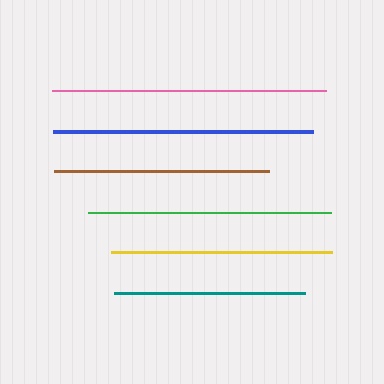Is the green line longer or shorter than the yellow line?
The green line is longer than the yellow line.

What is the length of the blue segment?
The blue segment is approximately 261 pixels long.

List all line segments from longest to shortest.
From longest to shortest: pink, blue, green, yellow, brown, teal.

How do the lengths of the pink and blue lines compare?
The pink and blue lines are approximately the same length.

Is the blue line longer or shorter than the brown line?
The blue line is longer than the brown line.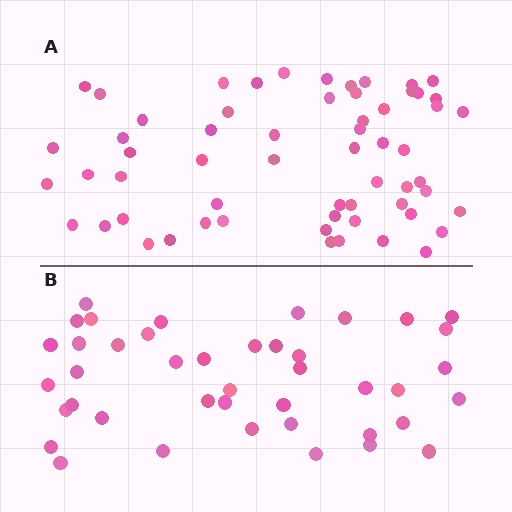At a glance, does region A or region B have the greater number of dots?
Region A (the top region) has more dots.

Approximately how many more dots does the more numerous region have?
Region A has approximately 20 more dots than region B.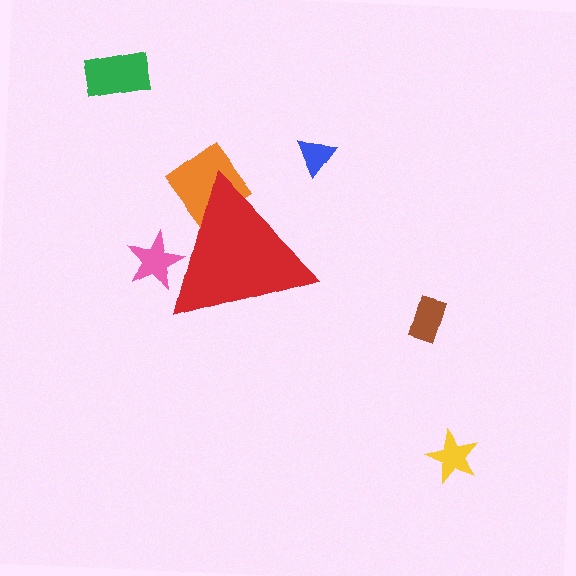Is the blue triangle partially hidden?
No, the blue triangle is fully visible.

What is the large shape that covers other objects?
A red triangle.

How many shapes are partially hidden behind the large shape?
2 shapes are partially hidden.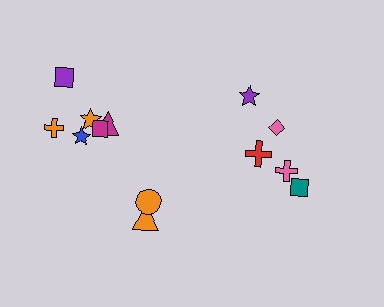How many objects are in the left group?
There are 8 objects.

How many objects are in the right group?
There are 5 objects.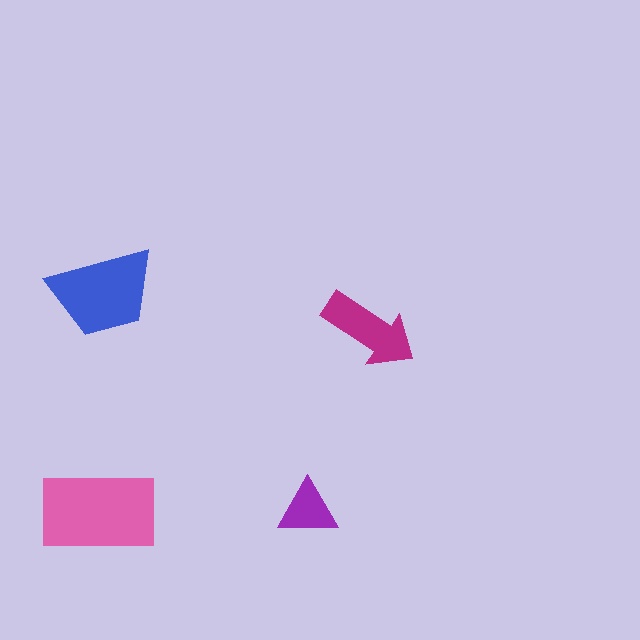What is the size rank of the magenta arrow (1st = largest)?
3rd.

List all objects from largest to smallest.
The pink rectangle, the blue trapezoid, the magenta arrow, the purple triangle.